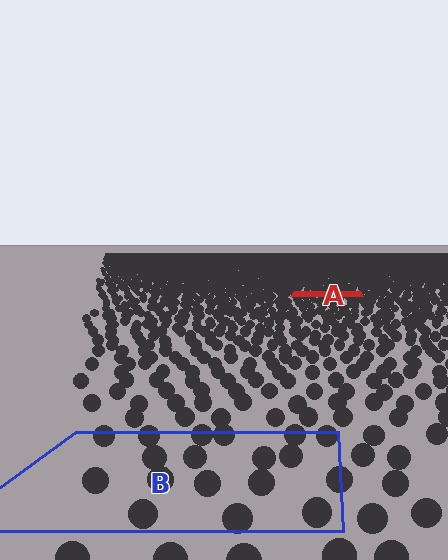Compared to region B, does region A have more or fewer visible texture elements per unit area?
Region A has more texture elements per unit area — they are packed more densely because it is farther away.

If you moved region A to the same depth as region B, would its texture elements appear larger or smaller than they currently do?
They would appear larger. At a closer depth, the same texture elements are projected at a bigger on-screen size.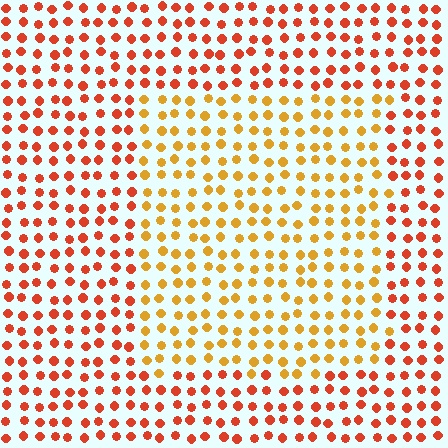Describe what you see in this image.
The image is filled with small red elements in a uniform arrangement. A rectangle-shaped region is visible where the elements are tinted to a slightly different hue, forming a subtle color boundary.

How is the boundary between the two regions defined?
The boundary is defined purely by a slight shift in hue (about 33 degrees). Spacing, size, and orientation are identical on both sides.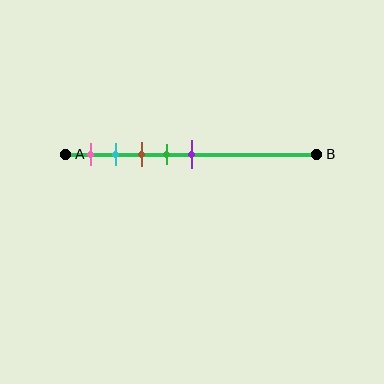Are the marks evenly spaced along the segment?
Yes, the marks are approximately evenly spaced.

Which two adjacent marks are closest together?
The cyan and brown marks are the closest adjacent pair.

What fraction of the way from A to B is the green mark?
The green mark is approximately 40% (0.4) of the way from A to B.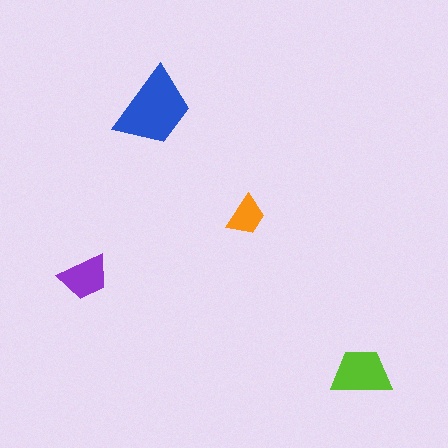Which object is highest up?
The blue trapezoid is topmost.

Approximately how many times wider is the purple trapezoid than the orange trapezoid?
About 1.5 times wider.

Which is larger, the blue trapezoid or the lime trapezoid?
The blue one.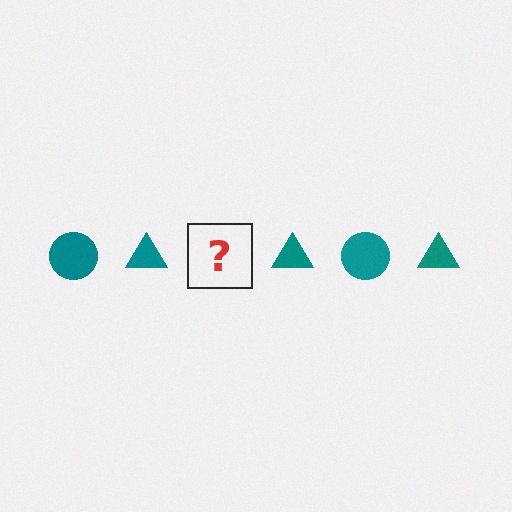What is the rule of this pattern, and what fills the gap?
The rule is that the pattern cycles through circle, triangle shapes in teal. The gap should be filled with a teal circle.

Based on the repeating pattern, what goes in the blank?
The blank should be a teal circle.